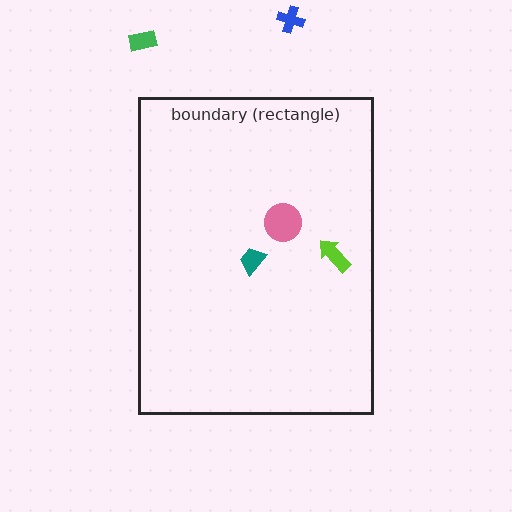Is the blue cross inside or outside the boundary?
Outside.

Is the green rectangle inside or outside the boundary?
Outside.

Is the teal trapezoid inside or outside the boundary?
Inside.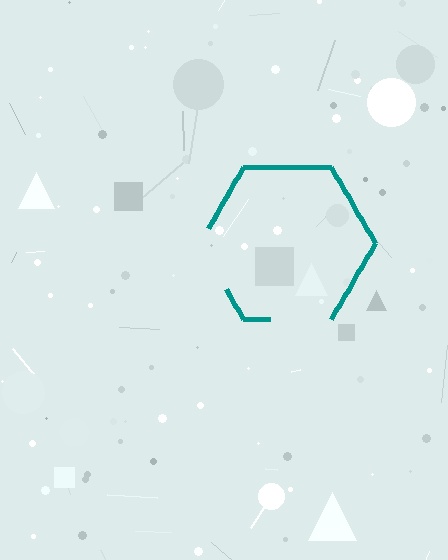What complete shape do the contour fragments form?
The contour fragments form a hexagon.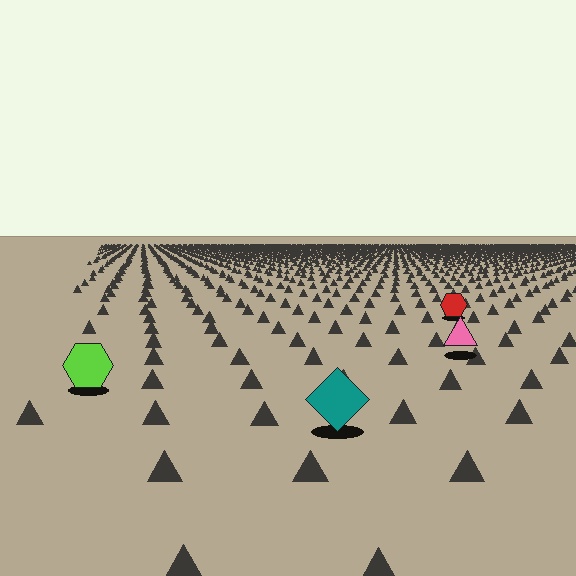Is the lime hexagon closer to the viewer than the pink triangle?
Yes. The lime hexagon is closer — you can tell from the texture gradient: the ground texture is coarser near it.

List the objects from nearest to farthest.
From nearest to farthest: the teal diamond, the lime hexagon, the pink triangle, the red hexagon.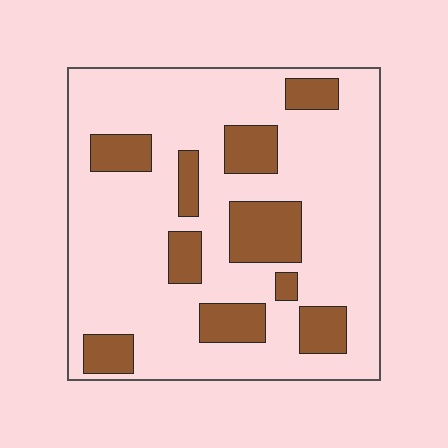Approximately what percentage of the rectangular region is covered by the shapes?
Approximately 20%.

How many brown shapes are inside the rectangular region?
10.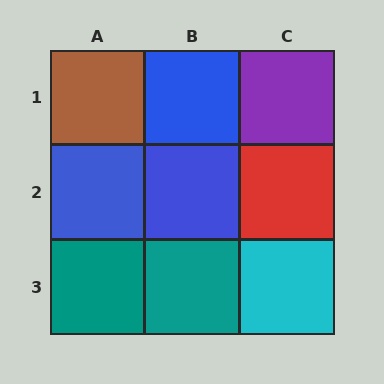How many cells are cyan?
1 cell is cyan.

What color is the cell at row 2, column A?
Blue.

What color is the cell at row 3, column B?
Teal.